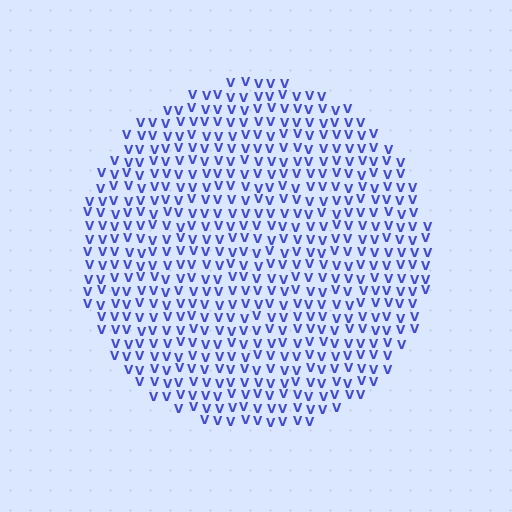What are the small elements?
The small elements are letter V's.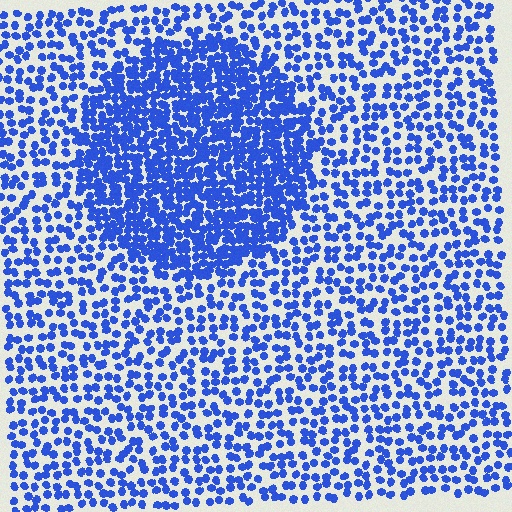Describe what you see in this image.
The image contains small blue elements arranged at two different densities. A circle-shaped region is visible where the elements are more densely packed than the surrounding area.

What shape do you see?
I see a circle.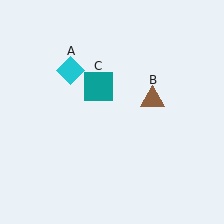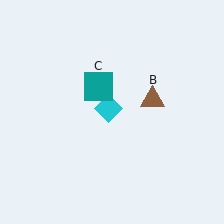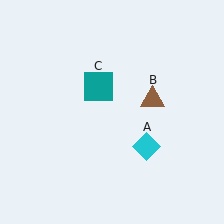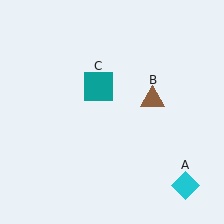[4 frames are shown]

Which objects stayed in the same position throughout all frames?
Brown triangle (object B) and teal square (object C) remained stationary.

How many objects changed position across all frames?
1 object changed position: cyan diamond (object A).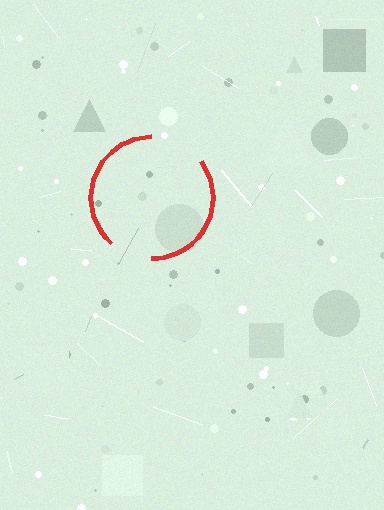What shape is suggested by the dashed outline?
The dashed outline suggests a circle.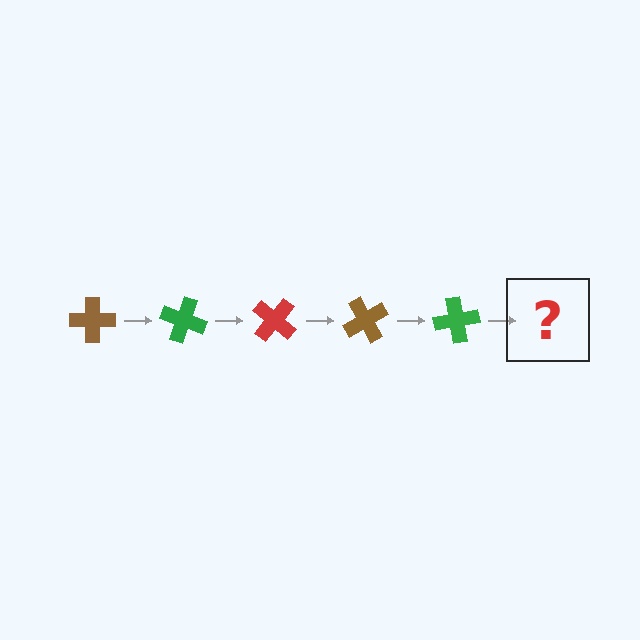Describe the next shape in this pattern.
It should be a red cross, rotated 100 degrees from the start.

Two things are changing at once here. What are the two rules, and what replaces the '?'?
The two rules are that it rotates 20 degrees each step and the color cycles through brown, green, and red. The '?' should be a red cross, rotated 100 degrees from the start.